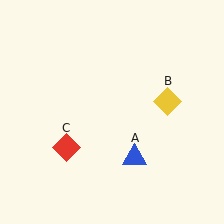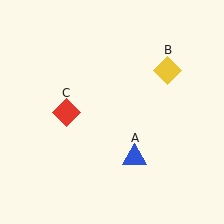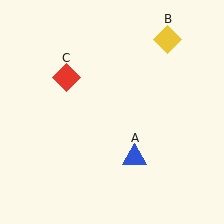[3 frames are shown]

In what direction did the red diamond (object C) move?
The red diamond (object C) moved up.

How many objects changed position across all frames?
2 objects changed position: yellow diamond (object B), red diamond (object C).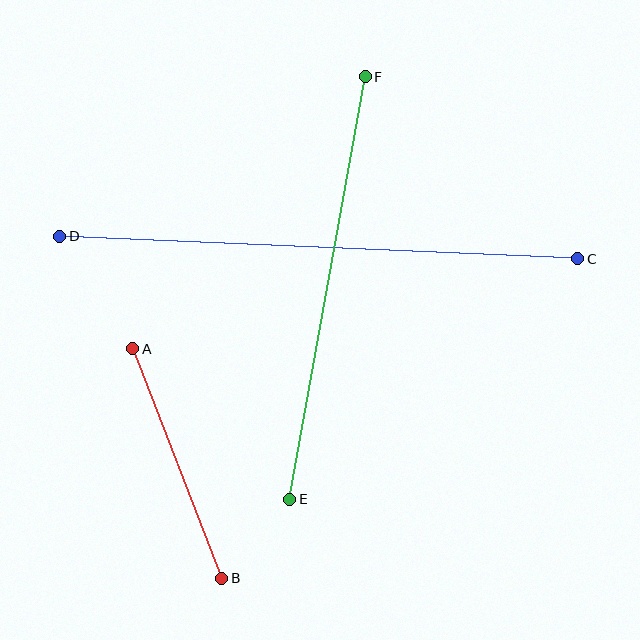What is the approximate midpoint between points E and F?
The midpoint is at approximately (327, 288) pixels.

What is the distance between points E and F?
The distance is approximately 429 pixels.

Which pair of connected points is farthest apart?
Points C and D are farthest apart.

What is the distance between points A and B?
The distance is approximately 246 pixels.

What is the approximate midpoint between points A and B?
The midpoint is at approximately (177, 464) pixels.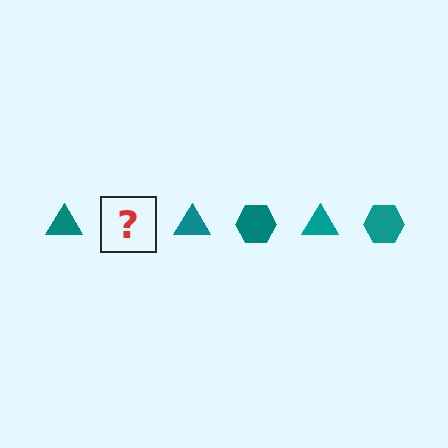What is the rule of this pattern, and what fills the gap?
The rule is that the pattern cycles through triangle, hexagon shapes in teal. The gap should be filled with a teal hexagon.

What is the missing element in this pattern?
The missing element is a teal hexagon.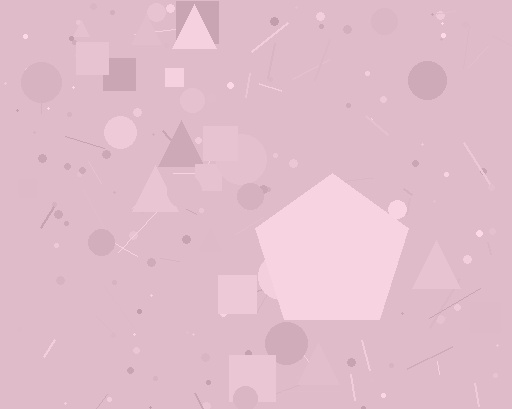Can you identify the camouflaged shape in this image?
The camouflaged shape is a pentagon.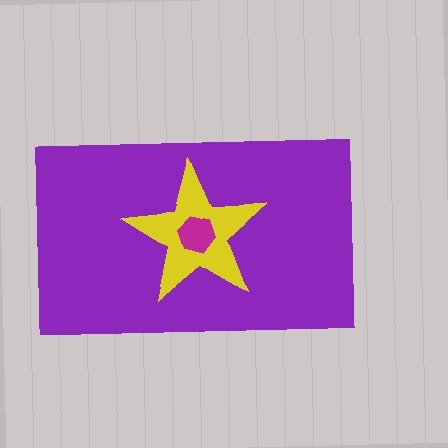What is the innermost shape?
The magenta hexagon.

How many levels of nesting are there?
3.